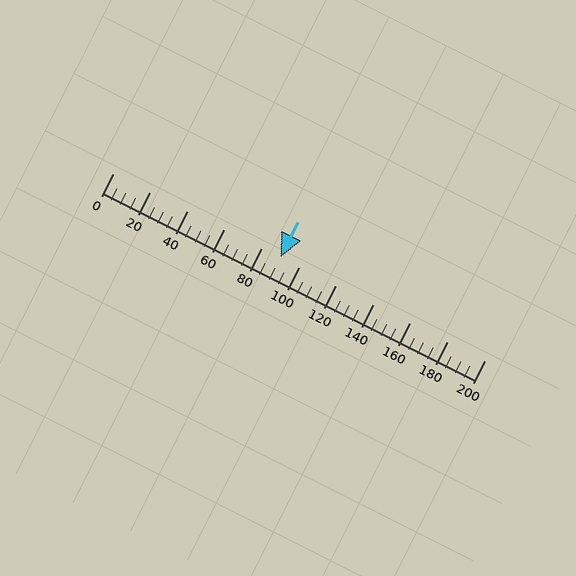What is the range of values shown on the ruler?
The ruler shows values from 0 to 200.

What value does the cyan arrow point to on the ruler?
The cyan arrow points to approximately 90.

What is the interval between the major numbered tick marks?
The major tick marks are spaced 20 units apart.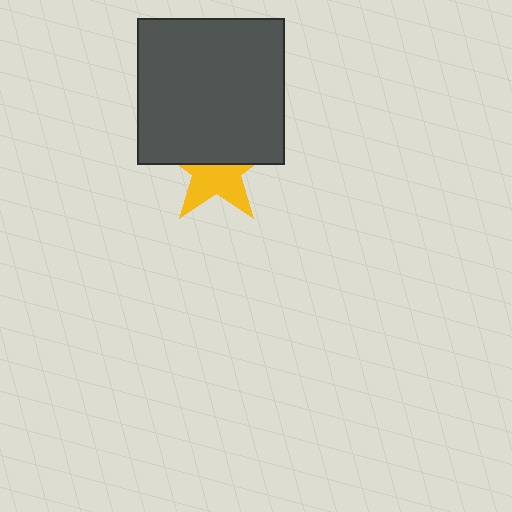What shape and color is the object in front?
The object in front is a dark gray square.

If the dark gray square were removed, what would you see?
You would see the complete yellow star.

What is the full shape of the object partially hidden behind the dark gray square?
The partially hidden object is a yellow star.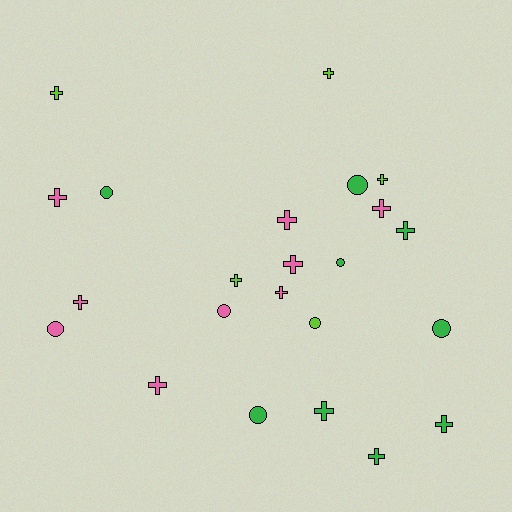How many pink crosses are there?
There are 7 pink crosses.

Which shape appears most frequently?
Cross, with 15 objects.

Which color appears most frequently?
Pink, with 9 objects.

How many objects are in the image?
There are 23 objects.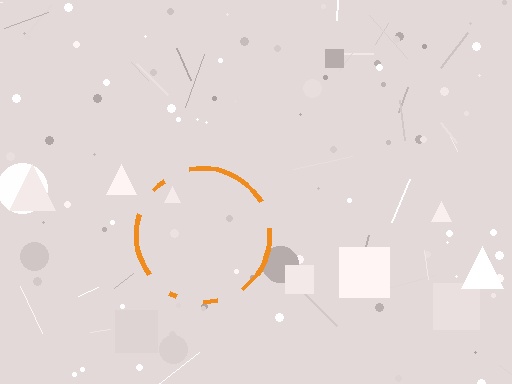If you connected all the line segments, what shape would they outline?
They would outline a circle.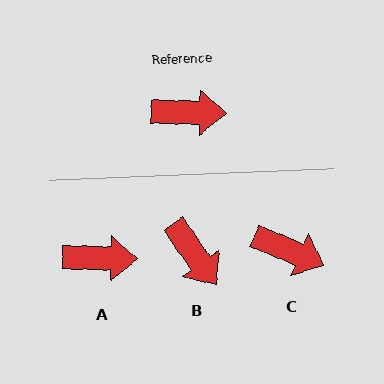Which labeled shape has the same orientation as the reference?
A.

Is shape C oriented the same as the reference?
No, it is off by about 21 degrees.